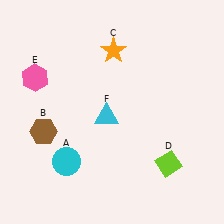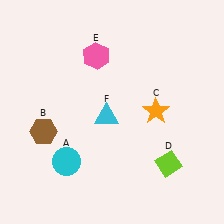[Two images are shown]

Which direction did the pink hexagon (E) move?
The pink hexagon (E) moved right.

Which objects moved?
The objects that moved are: the orange star (C), the pink hexagon (E).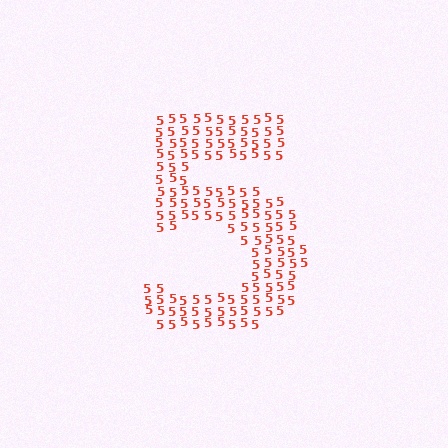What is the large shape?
The large shape is the digit 5.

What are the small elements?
The small elements are digit 5's.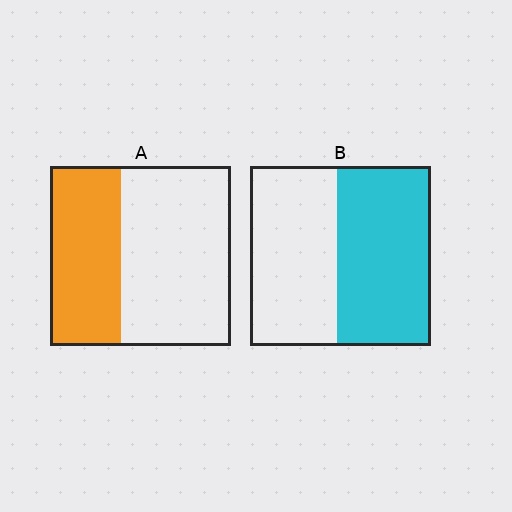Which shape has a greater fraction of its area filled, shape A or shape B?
Shape B.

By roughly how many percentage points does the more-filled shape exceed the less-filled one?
By roughly 15 percentage points (B over A).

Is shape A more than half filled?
No.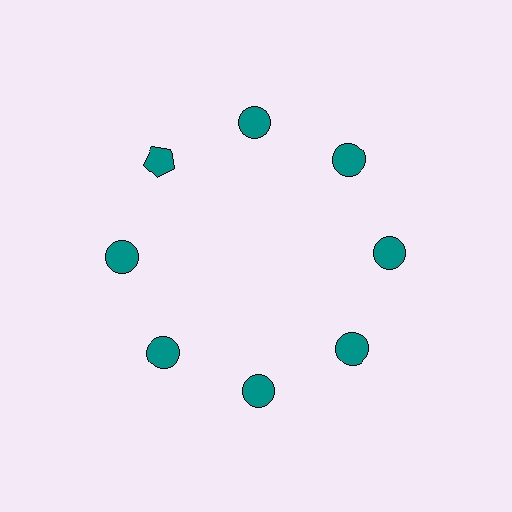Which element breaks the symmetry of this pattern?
The teal pentagon at roughly the 10 o'clock position breaks the symmetry. All other shapes are teal circles.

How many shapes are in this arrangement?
There are 8 shapes arranged in a ring pattern.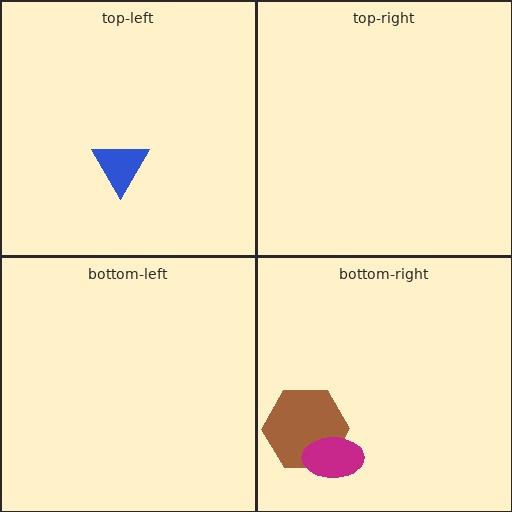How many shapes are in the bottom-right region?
2.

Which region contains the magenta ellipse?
The bottom-right region.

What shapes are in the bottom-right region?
The brown hexagon, the magenta ellipse.